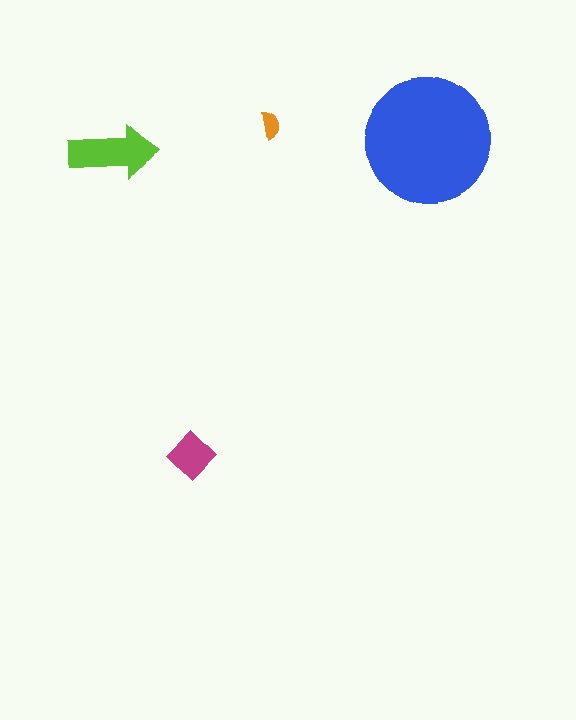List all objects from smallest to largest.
The orange semicircle, the magenta diamond, the lime arrow, the blue circle.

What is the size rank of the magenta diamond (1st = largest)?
3rd.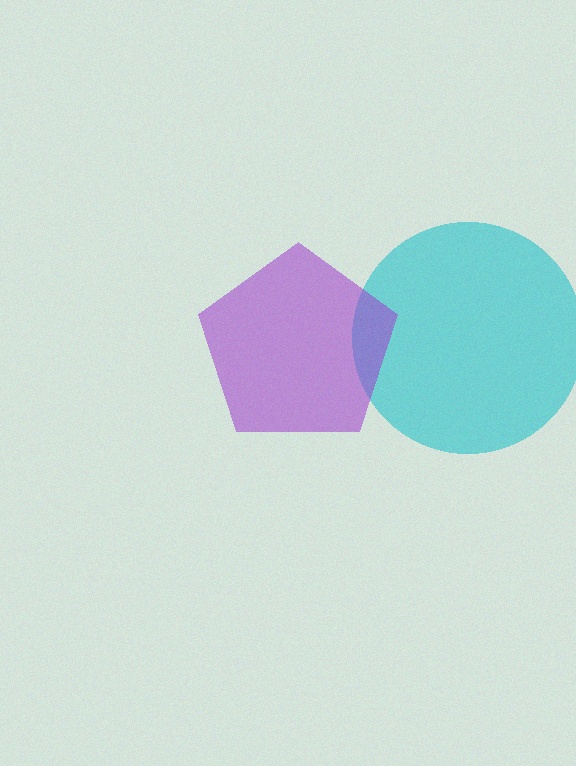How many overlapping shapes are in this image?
There are 2 overlapping shapes in the image.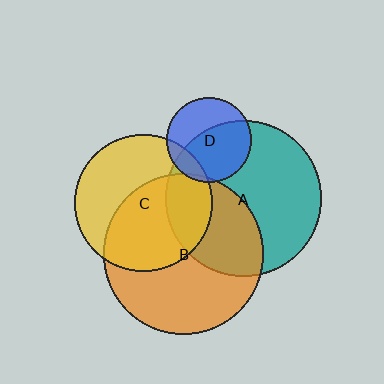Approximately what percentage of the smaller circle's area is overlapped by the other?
Approximately 55%.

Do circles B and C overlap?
Yes.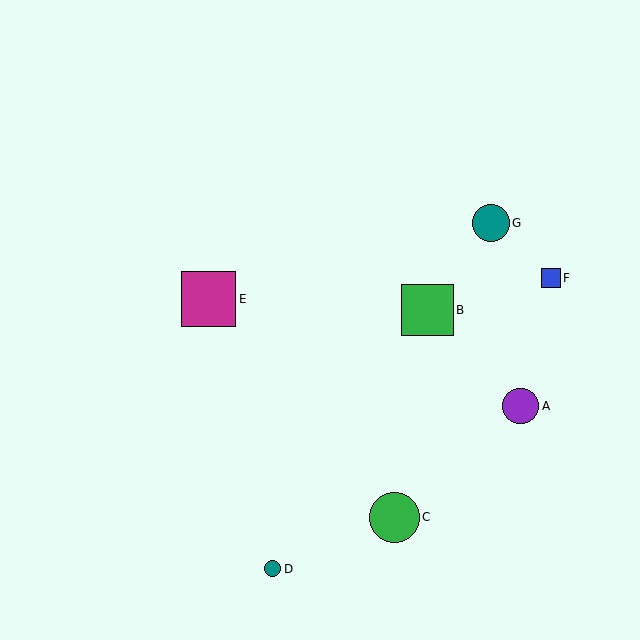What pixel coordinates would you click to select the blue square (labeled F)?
Click at (551, 278) to select the blue square F.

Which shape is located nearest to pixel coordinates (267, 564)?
The teal circle (labeled D) at (273, 569) is nearest to that location.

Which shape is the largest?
The magenta square (labeled E) is the largest.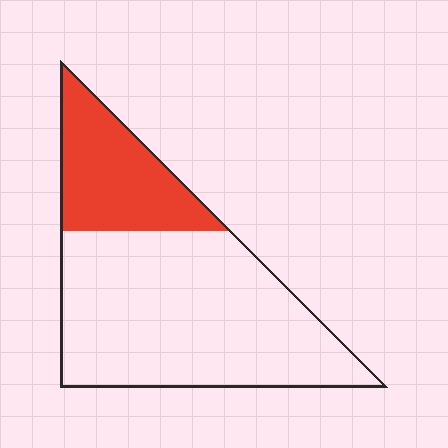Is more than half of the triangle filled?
No.